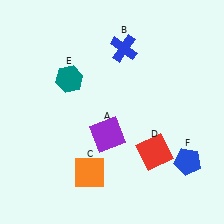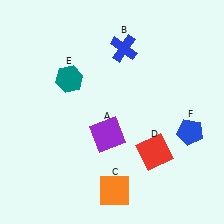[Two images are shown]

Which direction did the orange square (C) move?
The orange square (C) moved right.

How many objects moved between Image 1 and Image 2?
2 objects moved between the two images.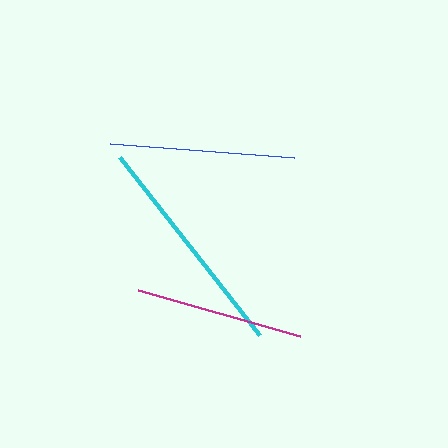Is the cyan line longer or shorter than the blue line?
The cyan line is longer than the blue line.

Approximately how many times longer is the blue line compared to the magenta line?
The blue line is approximately 1.1 times the length of the magenta line.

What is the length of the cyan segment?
The cyan segment is approximately 226 pixels long.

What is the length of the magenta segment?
The magenta segment is approximately 168 pixels long.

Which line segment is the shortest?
The magenta line is the shortest at approximately 168 pixels.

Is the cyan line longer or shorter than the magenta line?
The cyan line is longer than the magenta line.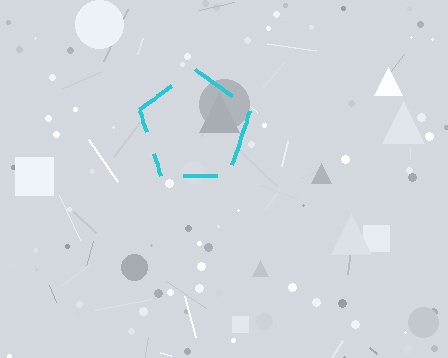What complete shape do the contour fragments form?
The contour fragments form a pentagon.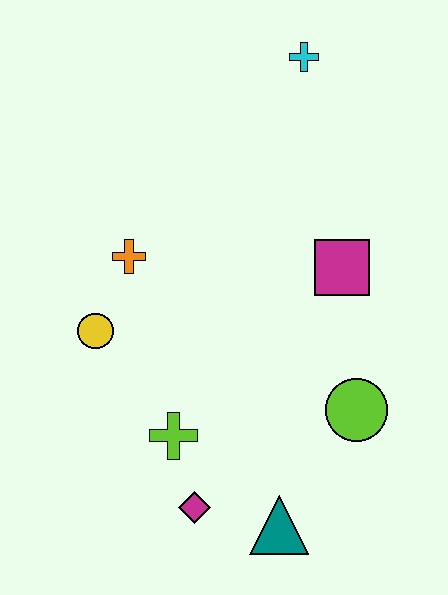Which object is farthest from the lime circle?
The cyan cross is farthest from the lime circle.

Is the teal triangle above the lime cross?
No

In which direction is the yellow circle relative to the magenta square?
The yellow circle is to the left of the magenta square.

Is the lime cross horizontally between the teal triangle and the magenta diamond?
No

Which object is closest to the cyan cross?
The magenta square is closest to the cyan cross.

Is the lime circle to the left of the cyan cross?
No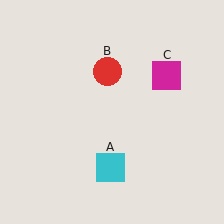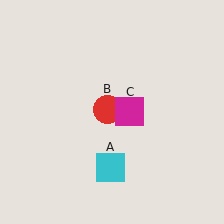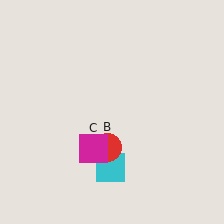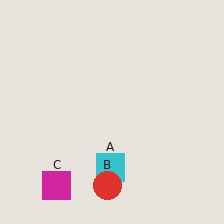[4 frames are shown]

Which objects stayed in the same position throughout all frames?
Cyan square (object A) remained stationary.